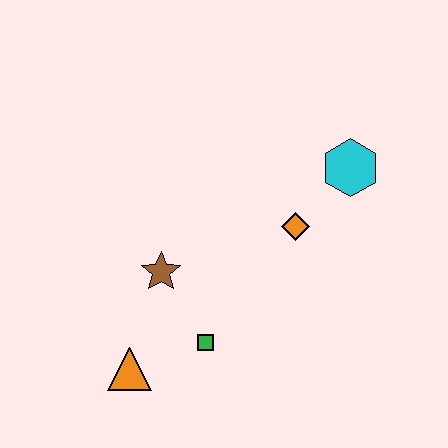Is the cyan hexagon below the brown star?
No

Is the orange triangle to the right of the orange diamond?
No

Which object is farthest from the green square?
The cyan hexagon is farthest from the green square.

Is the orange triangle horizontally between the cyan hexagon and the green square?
No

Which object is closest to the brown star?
The green square is closest to the brown star.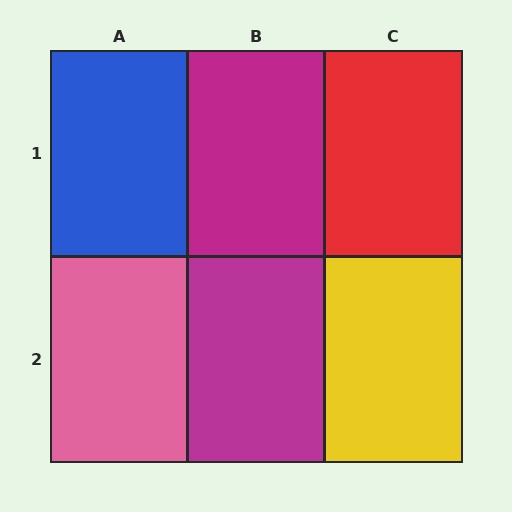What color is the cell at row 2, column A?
Pink.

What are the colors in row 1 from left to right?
Blue, magenta, red.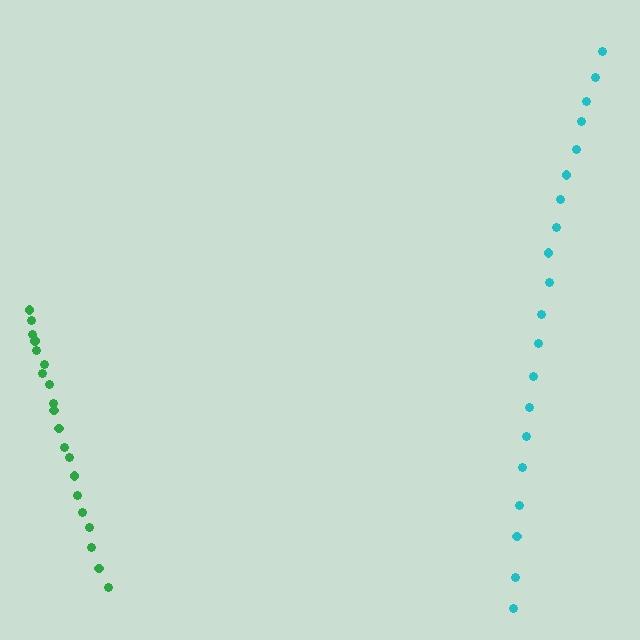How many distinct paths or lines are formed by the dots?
There are 2 distinct paths.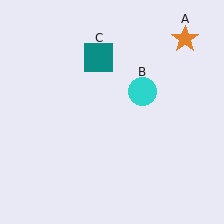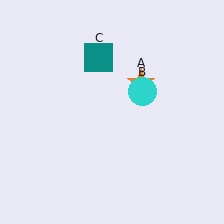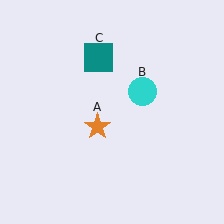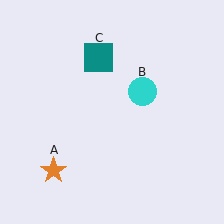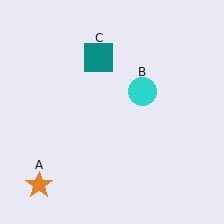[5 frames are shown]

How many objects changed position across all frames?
1 object changed position: orange star (object A).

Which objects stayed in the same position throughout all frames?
Cyan circle (object B) and teal square (object C) remained stationary.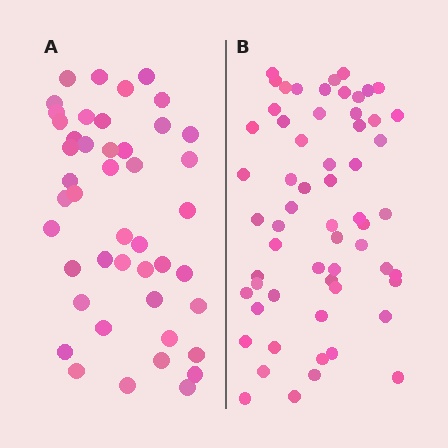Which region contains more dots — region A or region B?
Region B (the right region) has more dots.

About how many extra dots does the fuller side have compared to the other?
Region B has approximately 15 more dots than region A.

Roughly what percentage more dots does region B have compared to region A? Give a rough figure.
About 35% more.